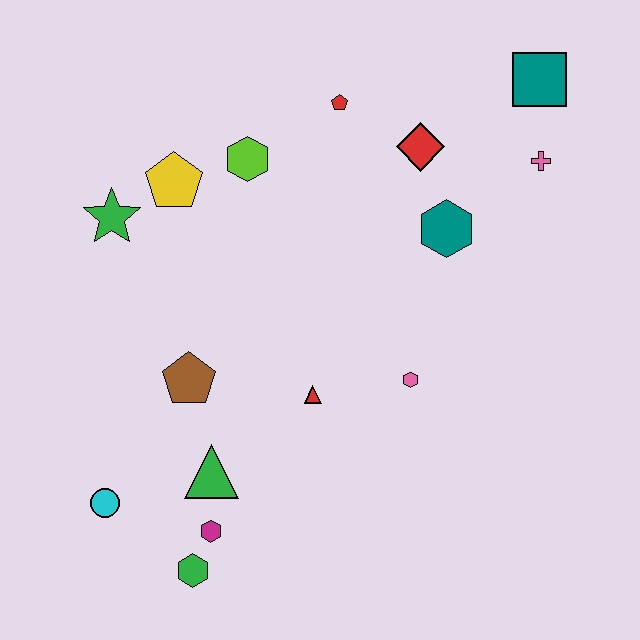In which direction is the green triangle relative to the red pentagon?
The green triangle is below the red pentagon.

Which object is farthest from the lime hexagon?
The green hexagon is farthest from the lime hexagon.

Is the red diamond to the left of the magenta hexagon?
No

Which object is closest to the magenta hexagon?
The green hexagon is closest to the magenta hexagon.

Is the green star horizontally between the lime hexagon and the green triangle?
No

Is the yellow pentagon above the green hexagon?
Yes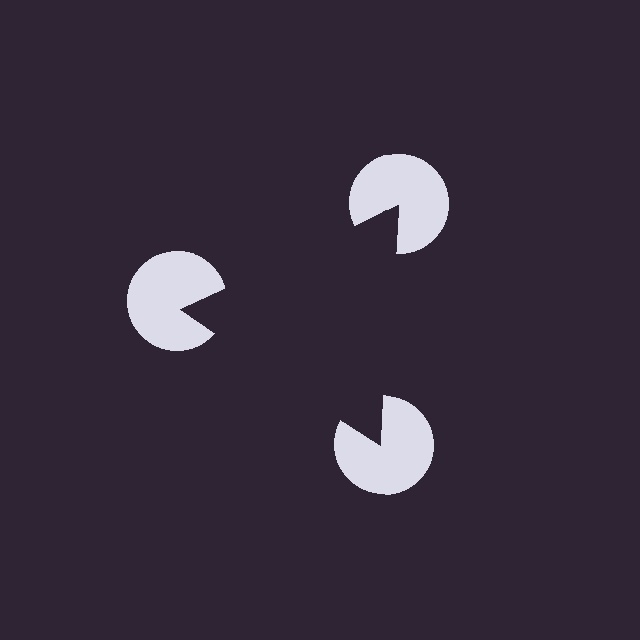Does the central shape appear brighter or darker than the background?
It typically appears slightly darker than the background, even though no actual brightness change is drawn.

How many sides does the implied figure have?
3 sides.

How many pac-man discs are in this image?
There are 3 — one at each vertex of the illusory triangle.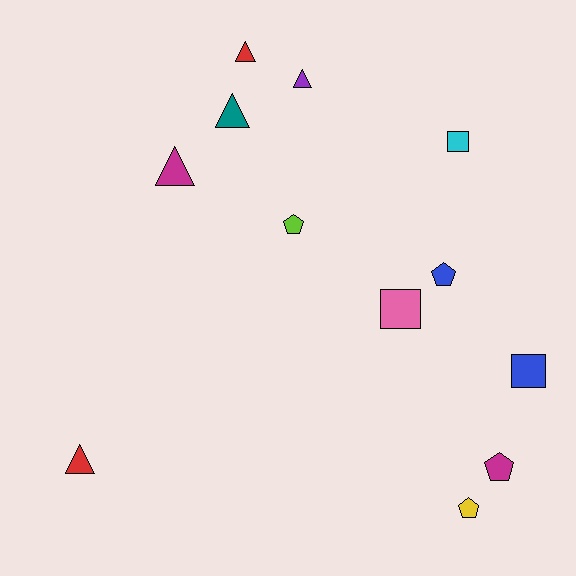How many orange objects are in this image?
There are no orange objects.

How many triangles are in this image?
There are 5 triangles.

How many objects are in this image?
There are 12 objects.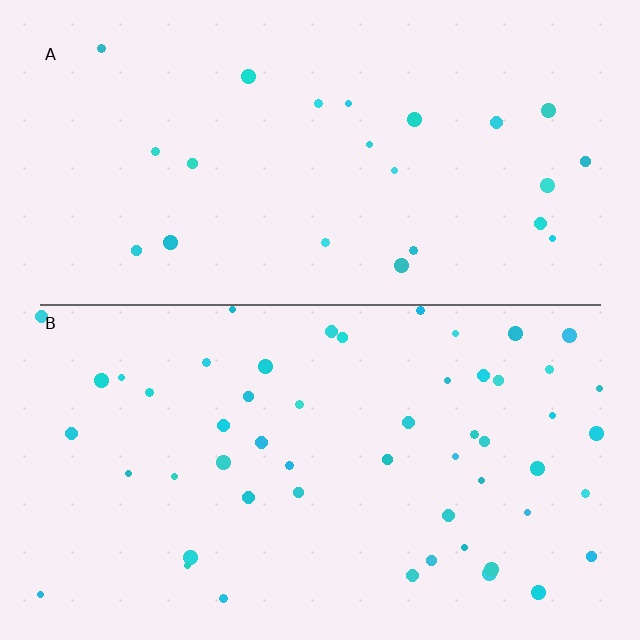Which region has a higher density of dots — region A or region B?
B (the bottom).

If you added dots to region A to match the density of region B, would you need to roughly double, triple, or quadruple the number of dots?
Approximately double.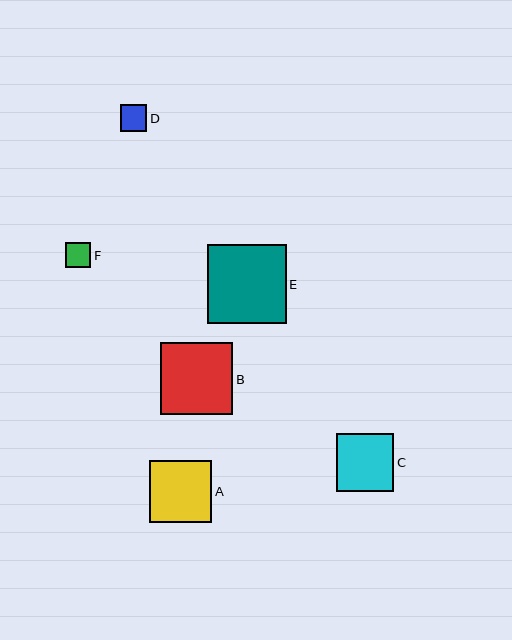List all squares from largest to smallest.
From largest to smallest: E, B, A, C, D, F.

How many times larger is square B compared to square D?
Square B is approximately 2.7 times the size of square D.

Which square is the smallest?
Square F is the smallest with a size of approximately 25 pixels.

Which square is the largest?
Square E is the largest with a size of approximately 79 pixels.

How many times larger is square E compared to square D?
Square E is approximately 3.0 times the size of square D.